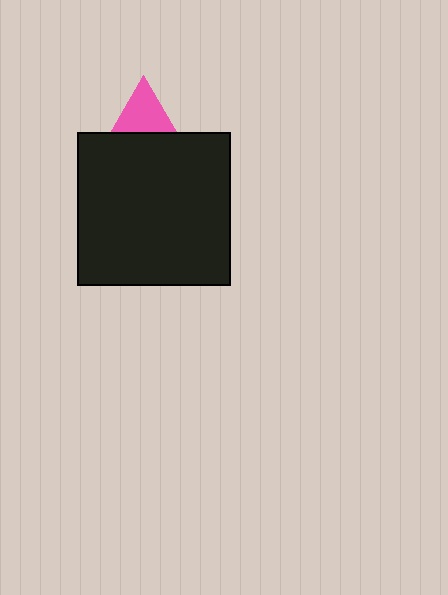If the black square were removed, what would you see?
You would see the complete pink triangle.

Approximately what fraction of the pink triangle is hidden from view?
Roughly 64% of the pink triangle is hidden behind the black square.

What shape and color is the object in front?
The object in front is a black square.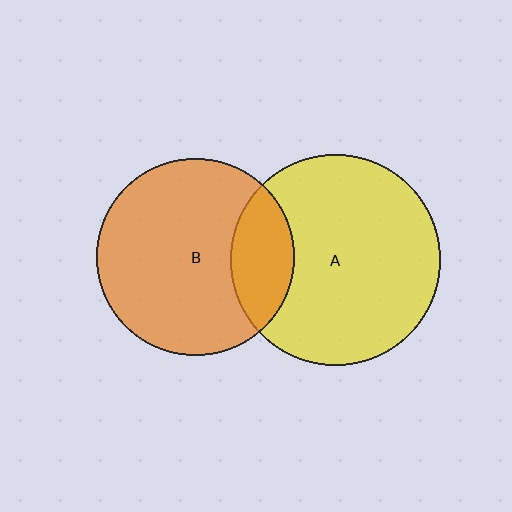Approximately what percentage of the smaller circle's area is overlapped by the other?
Approximately 20%.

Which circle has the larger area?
Circle A (yellow).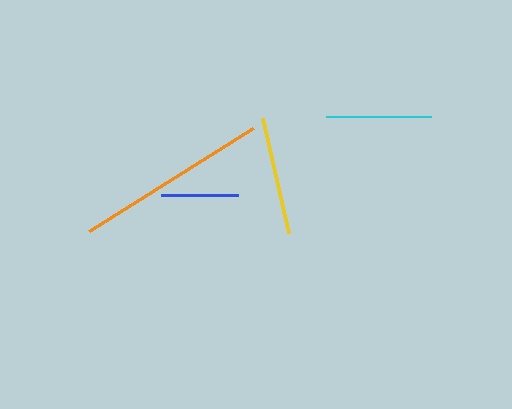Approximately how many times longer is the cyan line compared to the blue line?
The cyan line is approximately 1.4 times the length of the blue line.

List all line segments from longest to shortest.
From longest to shortest: orange, yellow, cyan, blue.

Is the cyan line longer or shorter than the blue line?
The cyan line is longer than the blue line.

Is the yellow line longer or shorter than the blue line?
The yellow line is longer than the blue line.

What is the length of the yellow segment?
The yellow segment is approximately 118 pixels long.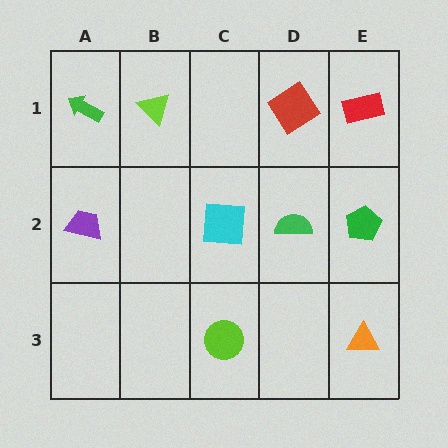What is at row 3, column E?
An orange triangle.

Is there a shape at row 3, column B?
No, that cell is empty.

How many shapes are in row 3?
2 shapes.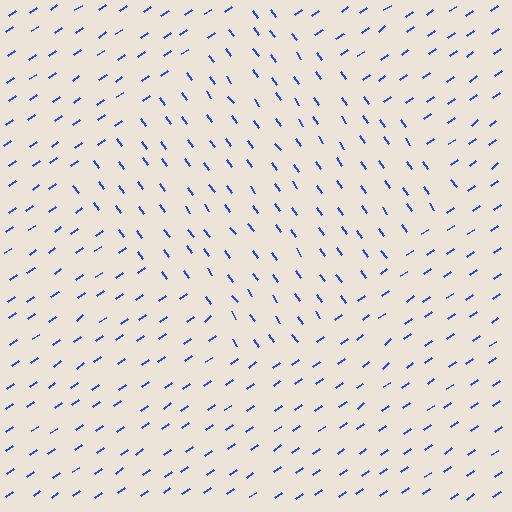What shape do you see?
I see a diamond.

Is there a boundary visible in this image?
Yes, there is a texture boundary formed by a change in line orientation.